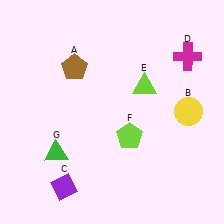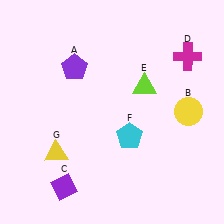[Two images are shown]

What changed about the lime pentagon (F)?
In Image 1, F is lime. In Image 2, it changed to cyan.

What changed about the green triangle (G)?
In Image 1, G is green. In Image 2, it changed to yellow.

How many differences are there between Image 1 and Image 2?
There are 3 differences between the two images.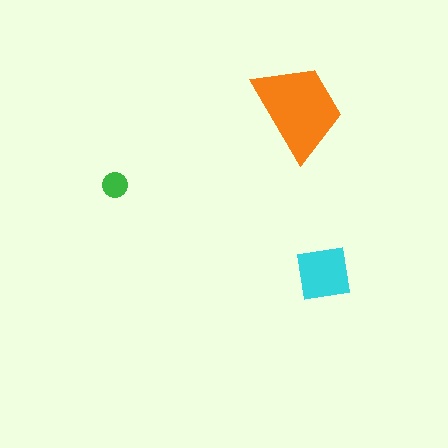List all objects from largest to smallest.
The orange trapezoid, the cyan square, the green circle.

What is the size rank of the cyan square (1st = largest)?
2nd.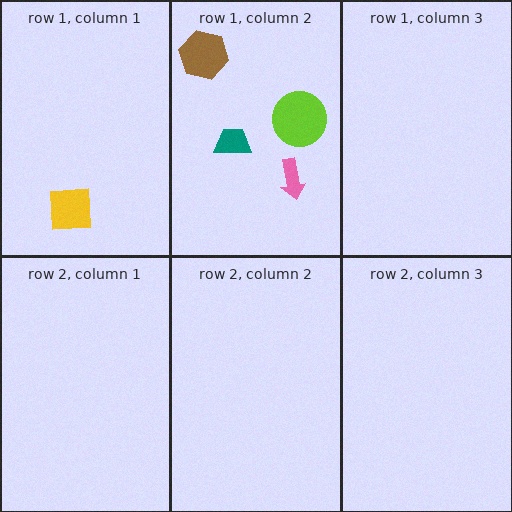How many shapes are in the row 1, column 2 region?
4.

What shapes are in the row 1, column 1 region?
The yellow square.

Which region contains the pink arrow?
The row 1, column 2 region.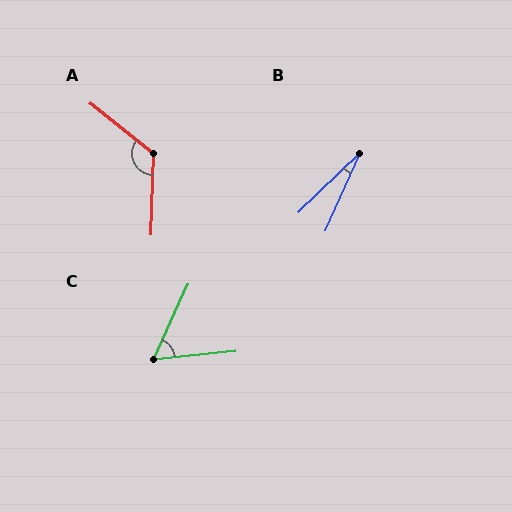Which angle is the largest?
A, at approximately 126 degrees.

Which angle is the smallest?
B, at approximately 22 degrees.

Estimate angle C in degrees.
Approximately 60 degrees.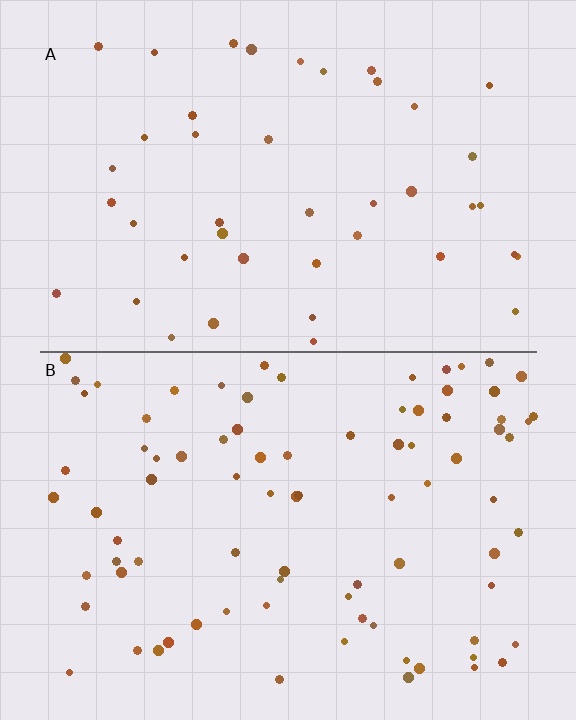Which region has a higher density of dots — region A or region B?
B (the bottom).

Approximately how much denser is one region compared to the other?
Approximately 2.0× — region B over region A.